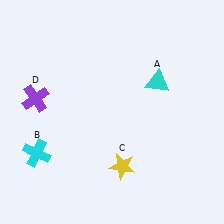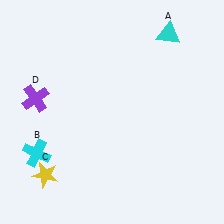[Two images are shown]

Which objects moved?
The objects that moved are: the cyan triangle (A), the yellow star (C).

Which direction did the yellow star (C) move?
The yellow star (C) moved left.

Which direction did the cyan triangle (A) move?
The cyan triangle (A) moved up.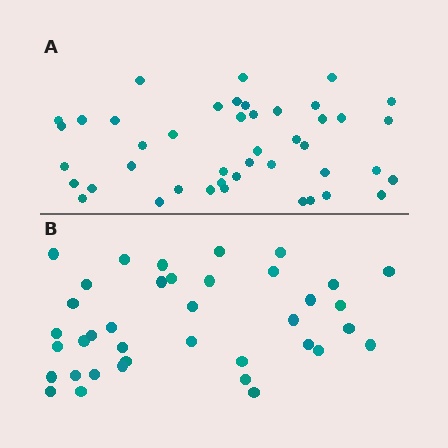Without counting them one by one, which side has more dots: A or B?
Region A (the top region) has more dots.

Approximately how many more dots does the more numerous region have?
Region A has about 6 more dots than region B.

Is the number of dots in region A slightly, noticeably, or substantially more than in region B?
Region A has only slightly more — the two regions are fairly close. The ratio is roughly 1.2 to 1.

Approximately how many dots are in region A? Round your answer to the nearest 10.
About 40 dots. (The exact count is 44, which rounds to 40.)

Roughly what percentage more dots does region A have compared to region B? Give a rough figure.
About 15% more.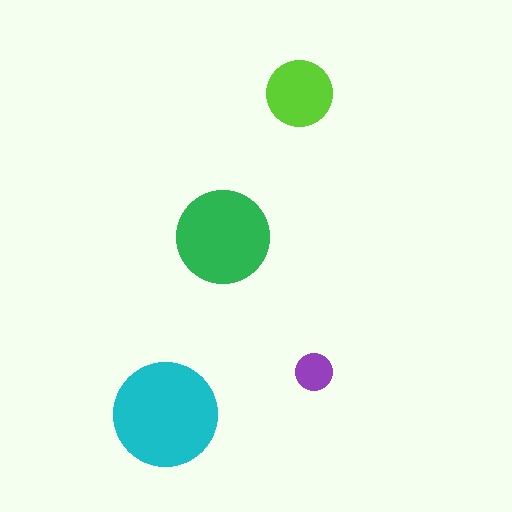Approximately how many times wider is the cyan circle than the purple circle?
About 3 times wider.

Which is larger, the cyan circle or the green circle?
The cyan one.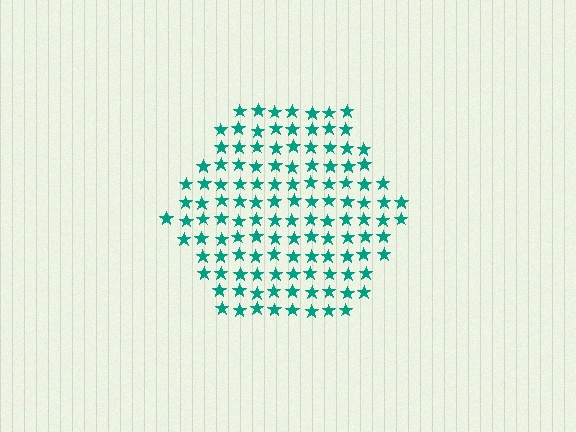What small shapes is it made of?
It is made of small stars.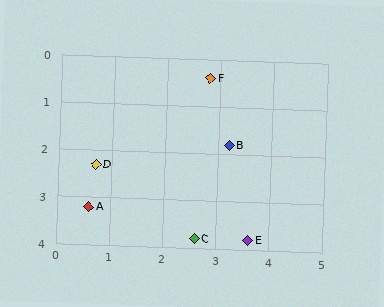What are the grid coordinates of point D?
Point D is at approximately (0.7, 2.3).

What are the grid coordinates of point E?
Point E is at approximately (3.6, 3.8).